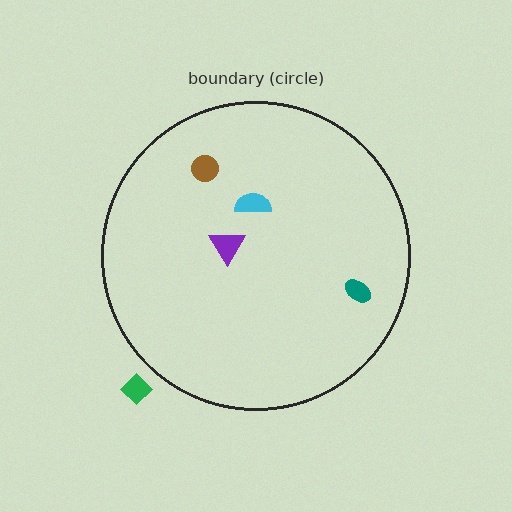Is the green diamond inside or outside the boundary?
Outside.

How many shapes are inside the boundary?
4 inside, 1 outside.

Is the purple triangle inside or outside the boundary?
Inside.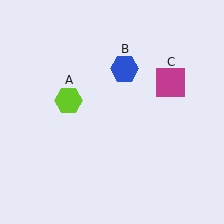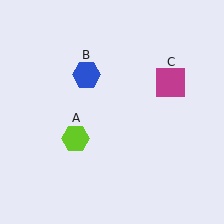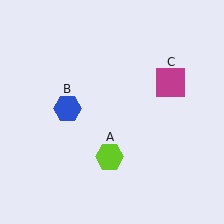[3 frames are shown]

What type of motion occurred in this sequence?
The lime hexagon (object A), blue hexagon (object B) rotated counterclockwise around the center of the scene.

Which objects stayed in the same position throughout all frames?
Magenta square (object C) remained stationary.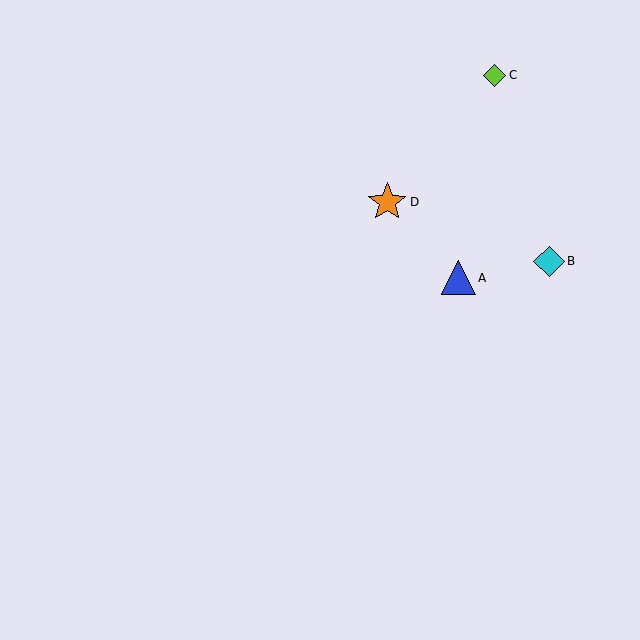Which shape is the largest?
The orange star (labeled D) is the largest.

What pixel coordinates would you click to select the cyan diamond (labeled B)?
Click at (549, 261) to select the cyan diamond B.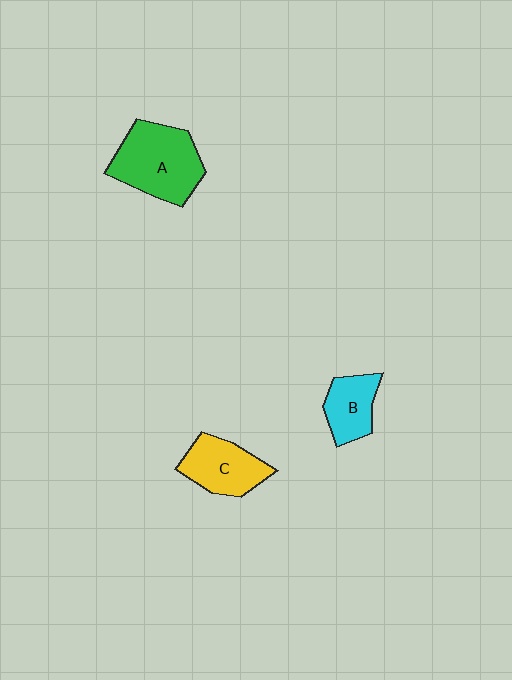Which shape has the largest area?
Shape A (green).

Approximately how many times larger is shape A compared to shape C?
Approximately 1.5 times.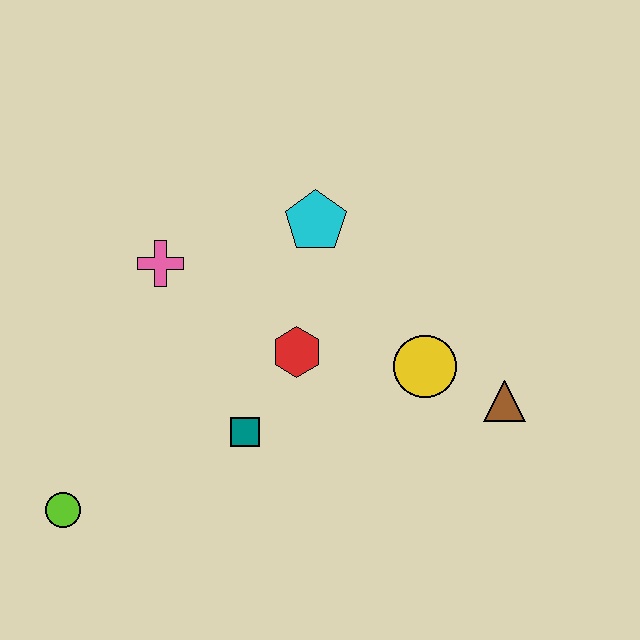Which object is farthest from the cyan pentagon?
The lime circle is farthest from the cyan pentagon.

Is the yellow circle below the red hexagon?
Yes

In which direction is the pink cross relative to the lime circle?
The pink cross is above the lime circle.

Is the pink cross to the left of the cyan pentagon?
Yes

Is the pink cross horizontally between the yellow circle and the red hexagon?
No